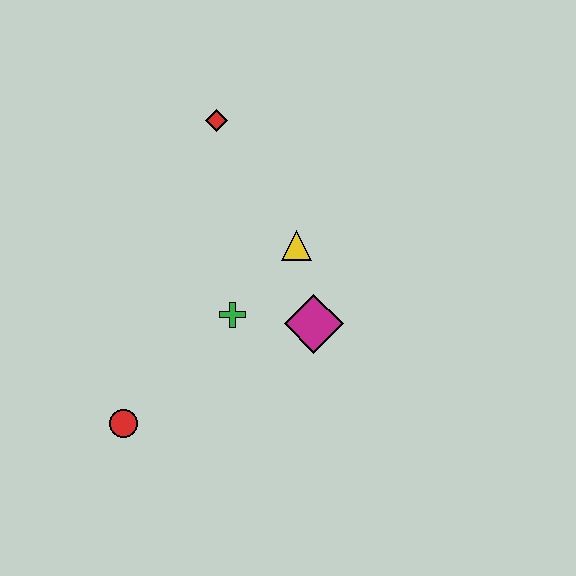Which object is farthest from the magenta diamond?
The red diamond is farthest from the magenta diamond.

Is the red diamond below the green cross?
No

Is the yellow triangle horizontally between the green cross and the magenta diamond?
Yes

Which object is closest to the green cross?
The magenta diamond is closest to the green cross.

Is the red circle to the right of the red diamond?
No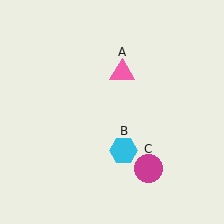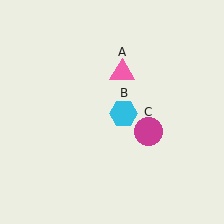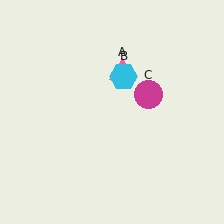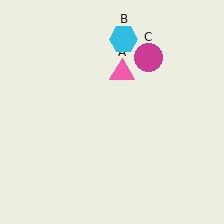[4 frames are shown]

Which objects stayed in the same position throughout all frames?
Pink triangle (object A) remained stationary.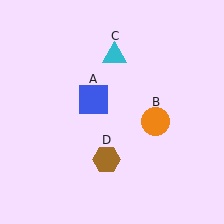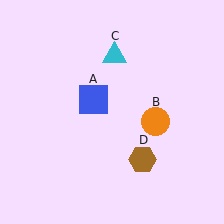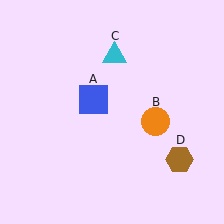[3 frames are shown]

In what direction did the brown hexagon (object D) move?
The brown hexagon (object D) moved right.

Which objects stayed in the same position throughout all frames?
Blue square (object A) and orange circle (object B) and cyan triangle (object C) remained stationary.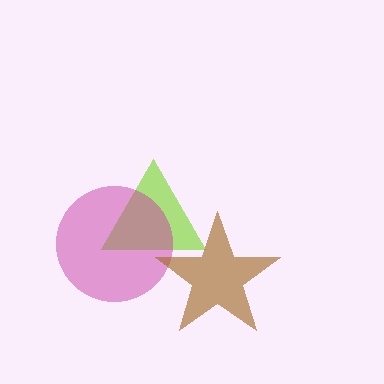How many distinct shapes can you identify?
There are 3 distinct shapes: a lime triangle, a magenta circle, a brown star.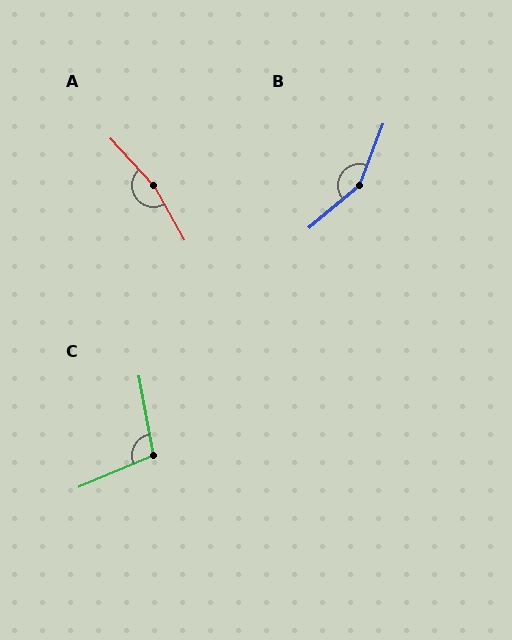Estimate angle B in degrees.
Approximately 151 degrees.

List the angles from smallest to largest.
C (102°), B (151°), A (167°).